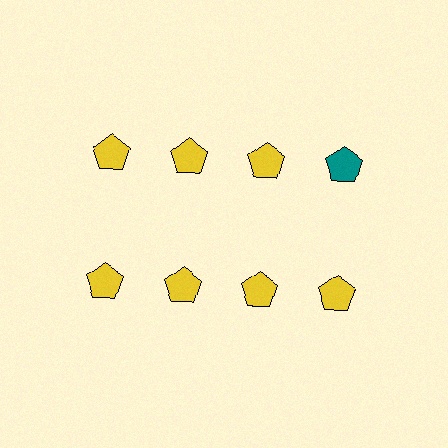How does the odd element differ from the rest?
It has a different color: teal instead of yellow.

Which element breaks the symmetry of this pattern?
The teal pentagon in the top row, second from right column breaks the symmetry. All other shapes are yellow pentagons.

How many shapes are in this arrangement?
There are 8 shapes arranged in a grid pattern.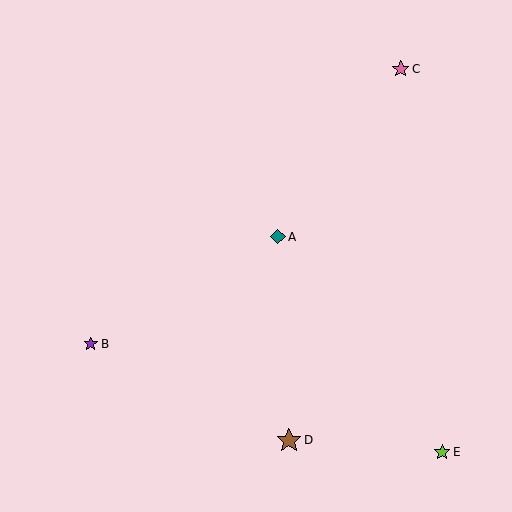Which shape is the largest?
The brown star (labeled D) is the largest.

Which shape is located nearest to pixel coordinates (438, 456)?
The lime star (labeled E) at (442, 452) is nearest to that location.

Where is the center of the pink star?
The center of the pink star is at (401, 69).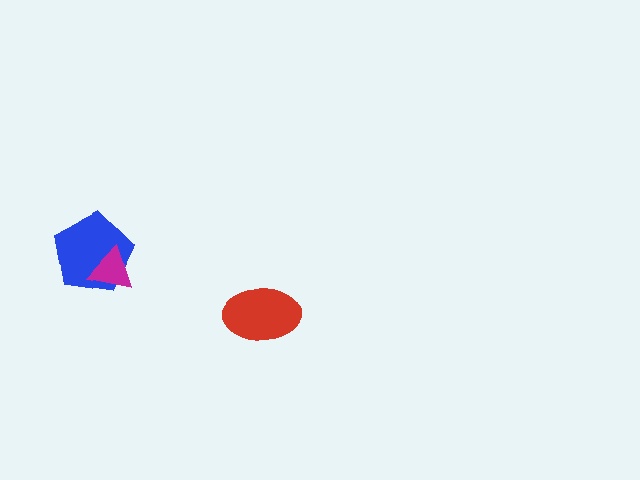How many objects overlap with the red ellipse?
0 objects overlap with the red ellipse.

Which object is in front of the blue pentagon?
The magenta triangle is in front of the blue pentagon.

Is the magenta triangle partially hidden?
No, no other shape covers it.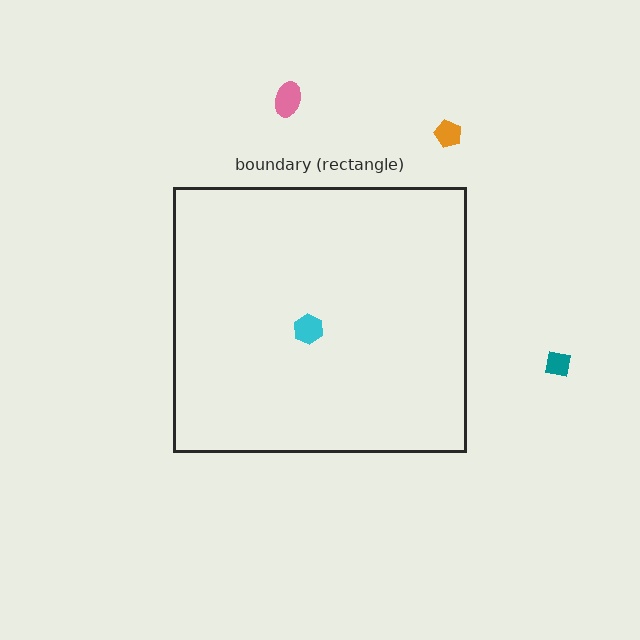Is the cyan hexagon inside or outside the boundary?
Inside.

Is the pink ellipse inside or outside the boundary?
Outside.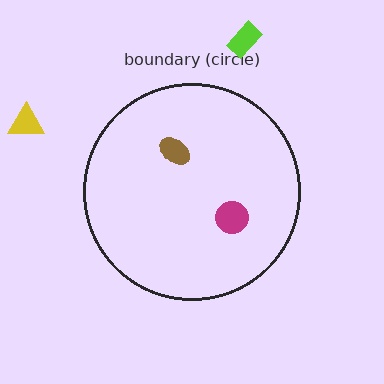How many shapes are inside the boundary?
2 inside, 2 outside.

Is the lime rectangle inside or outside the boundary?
Outside.